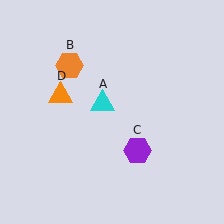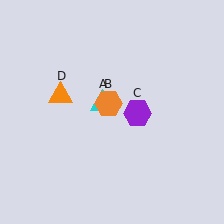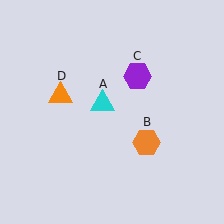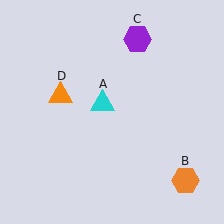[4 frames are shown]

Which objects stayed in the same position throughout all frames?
Cyan triangle (object A) and orange triangle (object D) remained stationary.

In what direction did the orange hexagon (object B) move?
The orange hexagon (object B) moved down and to the right.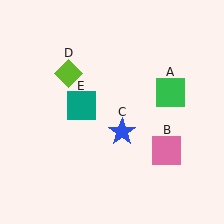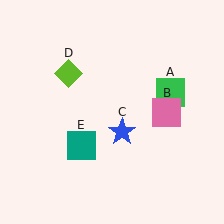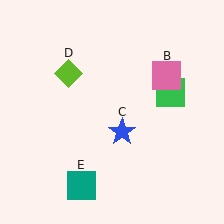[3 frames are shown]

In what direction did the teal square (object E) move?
The teal square (object E) moved down.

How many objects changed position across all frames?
2 objects changed position: pink square (object B), teal square (object E).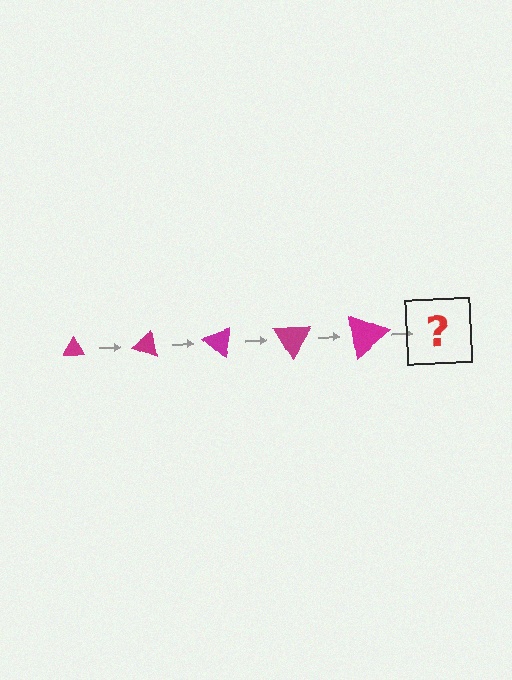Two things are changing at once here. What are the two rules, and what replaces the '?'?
The two rules are that the triangle grows larger each step and it rotates 20 degrees each step. The '?' should be a triangle, larger than the previous one and rotated 100 degrees from the start.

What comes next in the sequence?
The next element should be a triangle, larger than the previous one and rotated 100 degrees from the start.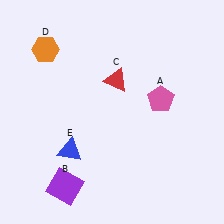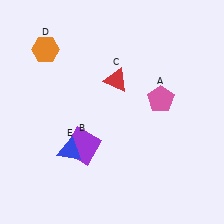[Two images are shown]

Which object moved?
The purple square (B) moved up.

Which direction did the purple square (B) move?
The purple square (B) moved up.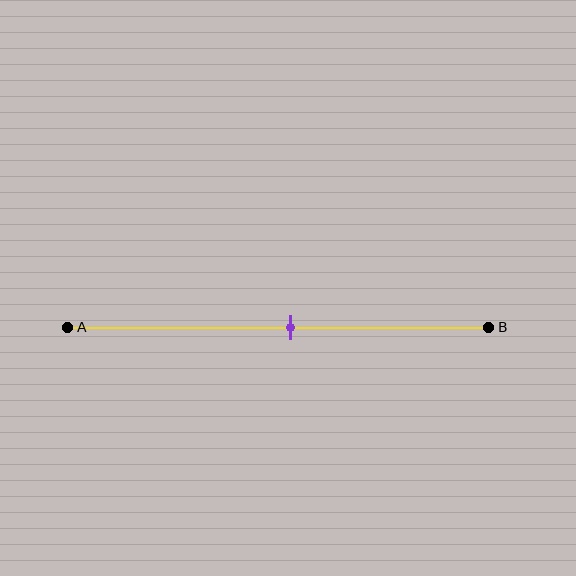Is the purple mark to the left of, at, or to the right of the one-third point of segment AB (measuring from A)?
The purple mark is to the right of the one-third point of segment AB.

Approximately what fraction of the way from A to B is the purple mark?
The purple mark is approximately 55% of the way from A to B.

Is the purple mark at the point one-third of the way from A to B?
No, the mark is at about 55% from A, not at the 33% one-third point.